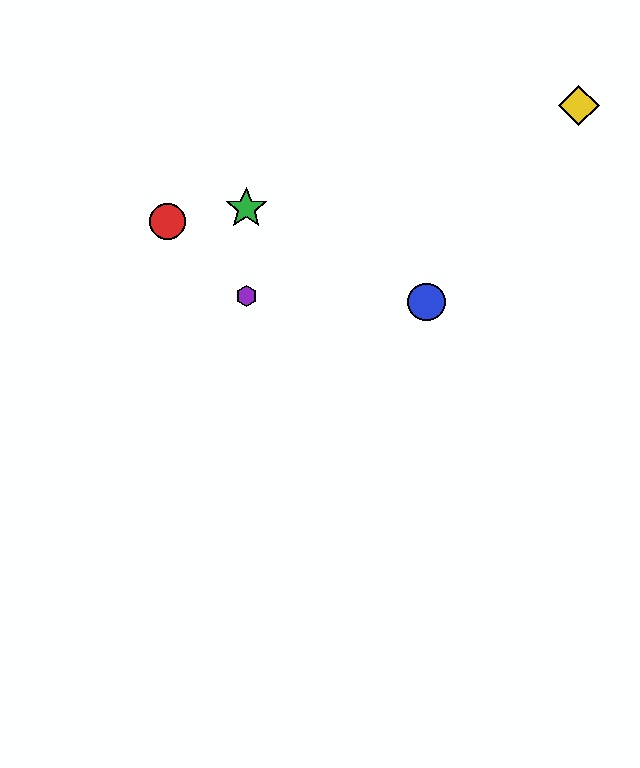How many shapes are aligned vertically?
2 shapes (the green star, the purple hexagon) are aligned vertically.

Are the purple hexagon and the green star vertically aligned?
Yes, both are at x≈246.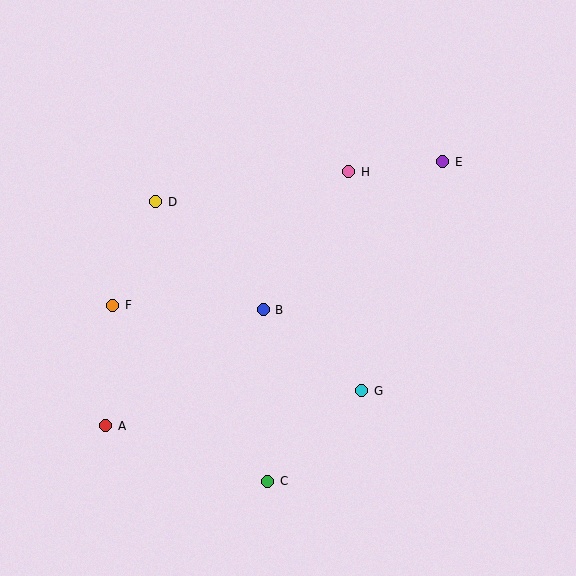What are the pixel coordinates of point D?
Point D is at (156, 202).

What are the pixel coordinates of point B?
Point B is at (263, 310).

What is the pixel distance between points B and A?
The distance between B and A is 196 pixels.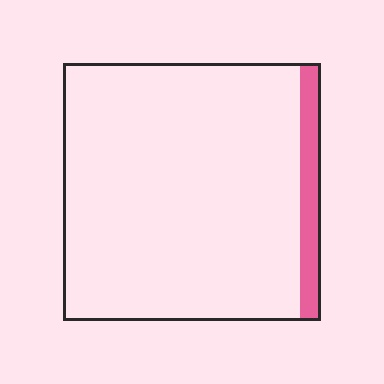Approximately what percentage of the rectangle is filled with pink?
Approximately 10%.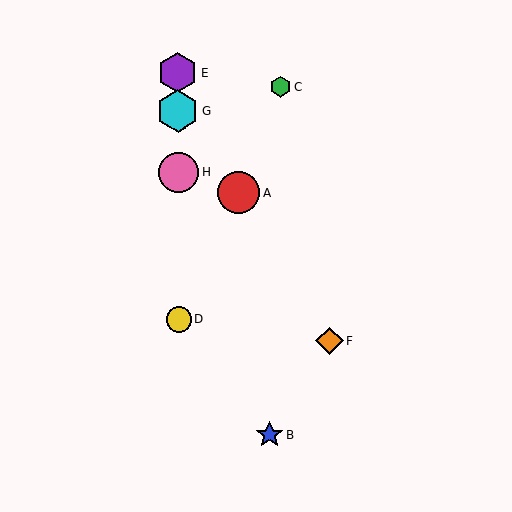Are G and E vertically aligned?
Yes, both are at x≈178.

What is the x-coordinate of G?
Object G is at x≈178.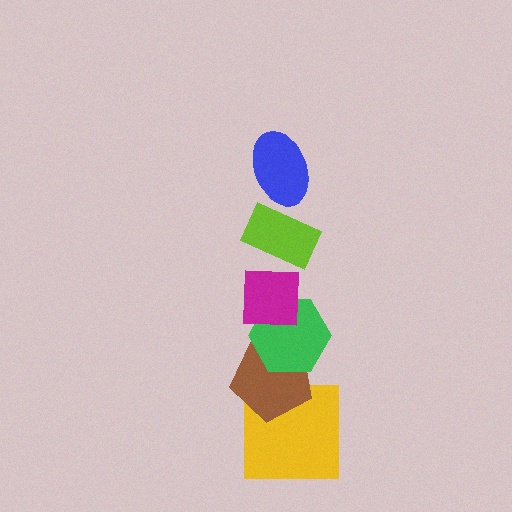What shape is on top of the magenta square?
The lime rectangle is on top of the magenta square.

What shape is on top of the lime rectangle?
The blue ellipse is on top of the lime rectangle.